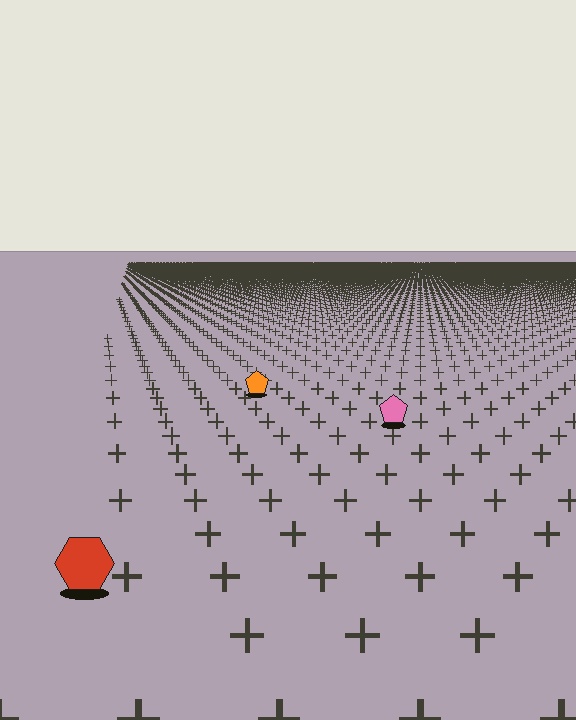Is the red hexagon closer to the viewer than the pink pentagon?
Yes. The red hexagon is closer — you can tell from the texture gradient: the ground texture is coarser near it.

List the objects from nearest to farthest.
From nearest to farthest: the red hexagon, the pink pentagon, the orange pentagon.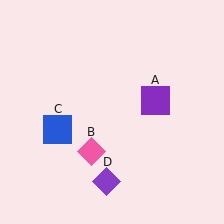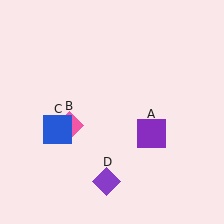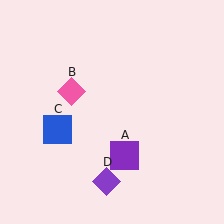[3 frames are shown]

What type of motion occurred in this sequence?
The purple square (object A), pink diamond (object B) rotated clockwise around the center of the scene.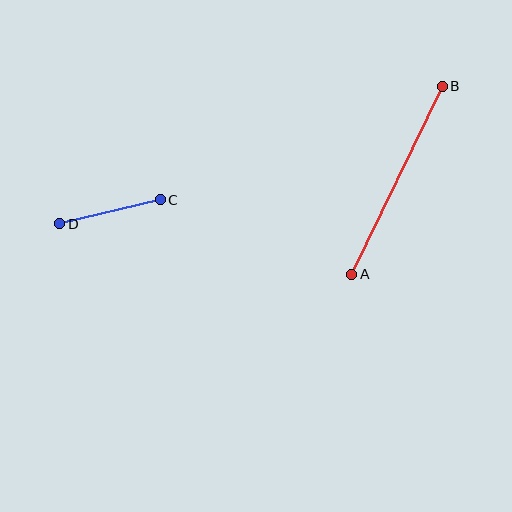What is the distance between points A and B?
The distance is approximately 209 pixels.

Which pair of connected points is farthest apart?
Points A and B are farthest apart.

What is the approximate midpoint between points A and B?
The midpoint is at approximately (397, 180) pixels.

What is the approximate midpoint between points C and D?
The midpoint is at approximately (110, 212) pixels.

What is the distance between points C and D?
The distance is approximately 103 pixels.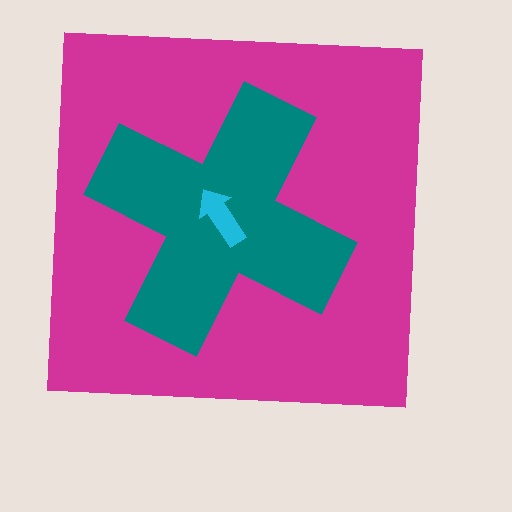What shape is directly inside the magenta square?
The teal cross.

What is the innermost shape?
The cyan arrow.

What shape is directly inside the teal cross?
The cyan arrow.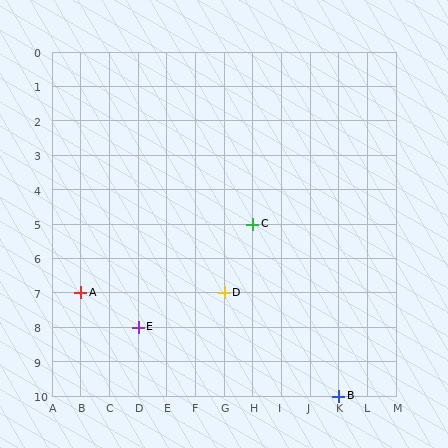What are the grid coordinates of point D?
Point D is at grid coordinates (G, 7).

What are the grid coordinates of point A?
Point A is at grid coordinates (B, 7).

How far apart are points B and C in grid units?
Points B and C are 3 columns and 5 rows apart (about 5.8 grid units diagonally).